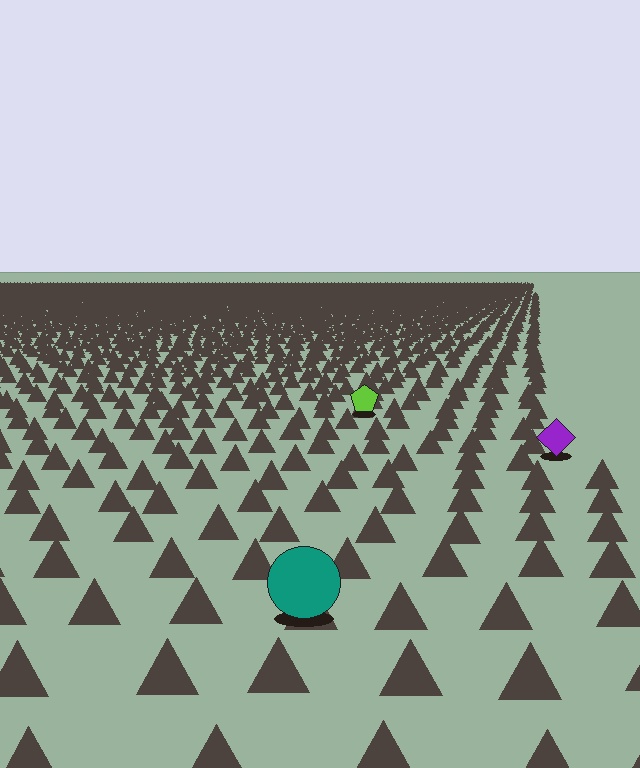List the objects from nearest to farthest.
From nearest to farthest: the teal circle, the purple diamond, the lime pentagon.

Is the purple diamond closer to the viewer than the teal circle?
No. The teal circle is closer — you can tell from the texture gradient: the ground texture is coarser near it.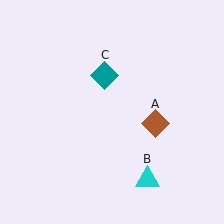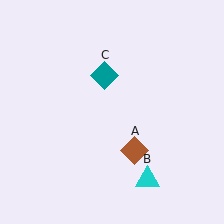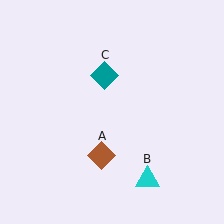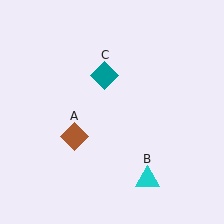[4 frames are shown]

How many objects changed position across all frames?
1 object changed position: brown diamond (object A).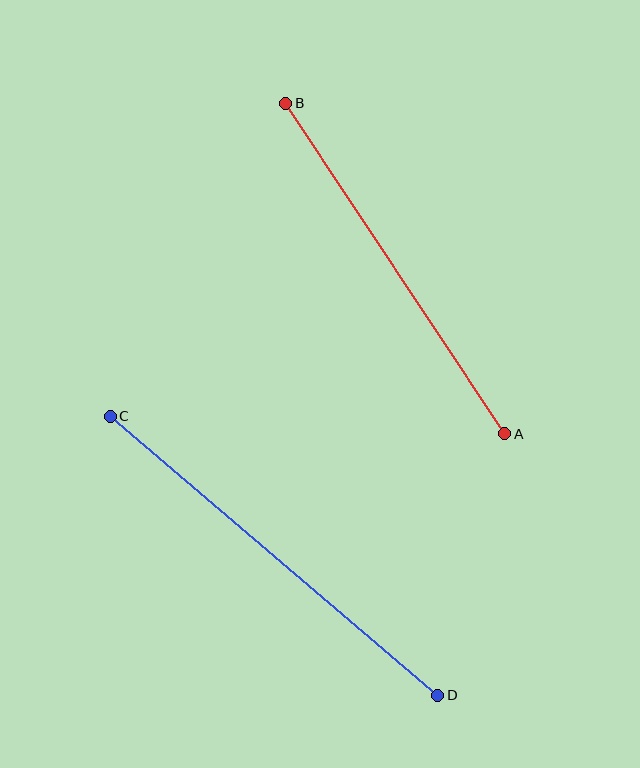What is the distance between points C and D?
The distance is approximately 430 pixels.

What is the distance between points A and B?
The distance is approximately 397 pixels.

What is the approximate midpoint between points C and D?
The midpoint is at approximately (274, 556) pixels.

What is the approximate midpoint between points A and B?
The midpoint is at approximately (395, 269) pixels.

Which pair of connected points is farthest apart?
Points C and D are farthest apart.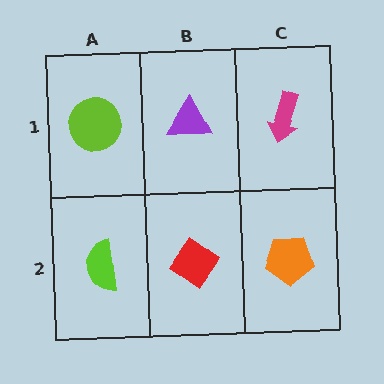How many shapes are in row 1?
3 shapes.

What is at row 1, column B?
A purple triangle.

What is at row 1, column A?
A lime circle.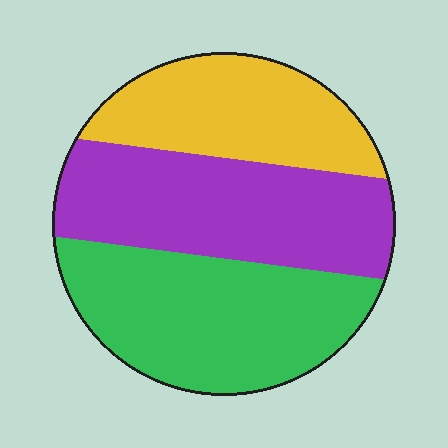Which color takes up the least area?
Yellow, at roughly 25%.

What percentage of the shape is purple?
Purple takes up between a third and a half of the shape.